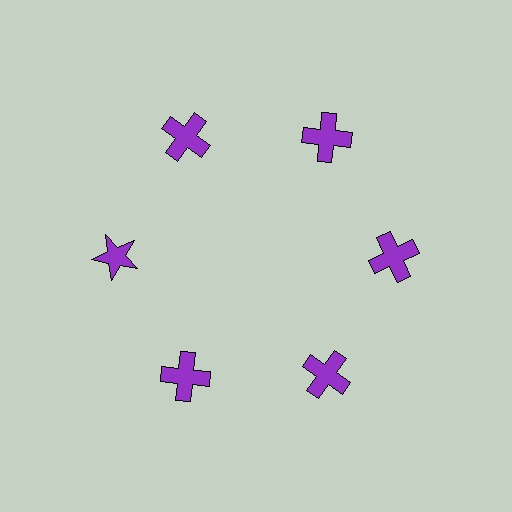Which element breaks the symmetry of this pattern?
The purple star at roughly the 9 o'clock position breaks the symmetry. All other shapes are purple crosses.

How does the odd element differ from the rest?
It has a different shape: star instead of cross.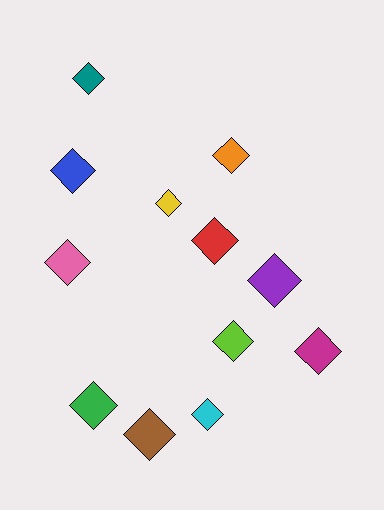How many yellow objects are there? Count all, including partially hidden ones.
There is 1 yellow object.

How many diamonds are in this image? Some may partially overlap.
There are 12 diamonds.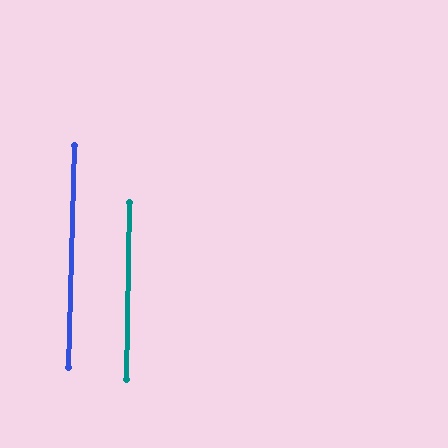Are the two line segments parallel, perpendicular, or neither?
Parallel — their directions differ by only 0.8°.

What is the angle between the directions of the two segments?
Approximately 1 degree.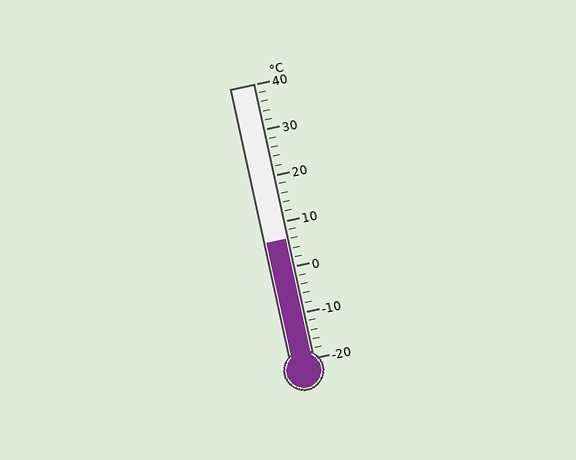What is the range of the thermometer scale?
The thermometer scale ranges from -20°C to 40°C.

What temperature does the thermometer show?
The thermometer shows approximately 6°C.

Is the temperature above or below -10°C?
The temperature is above -10°C.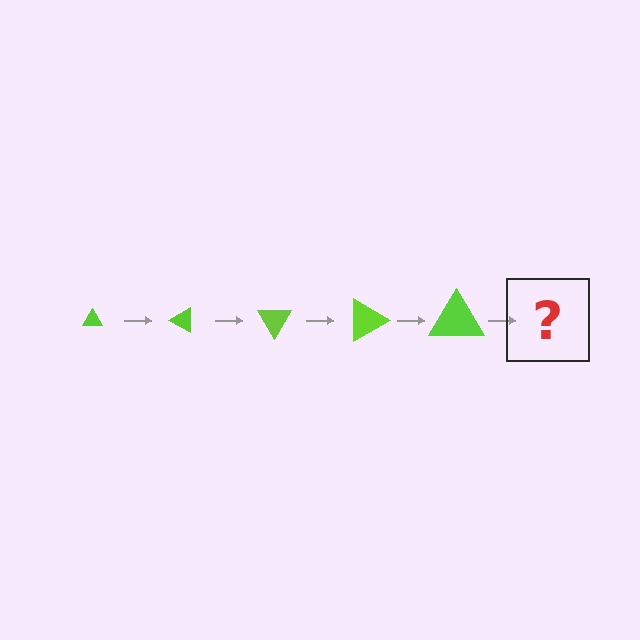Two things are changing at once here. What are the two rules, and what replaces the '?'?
The two rules are that the triangle grows larger each step and it rotates 30 degrees each step. The '?' should be a triangle, larger than the previous one and rotated 150 degrees from the start.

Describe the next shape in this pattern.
It should be a triangle, larger than the previous one and rotated 150 degrees from the start.